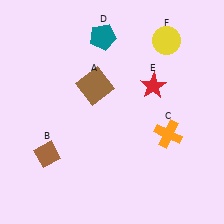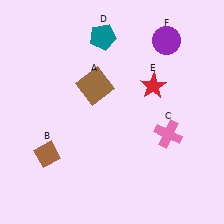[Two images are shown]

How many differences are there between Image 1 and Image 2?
There are 2 differences between the two images.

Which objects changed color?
C changed from orange to pink. F changed from yellow to purple.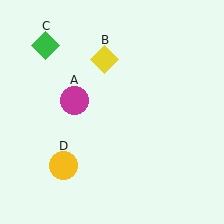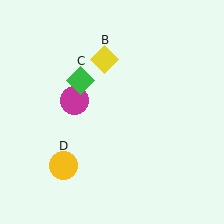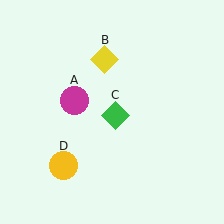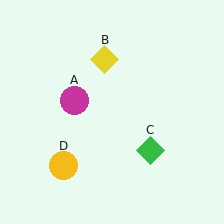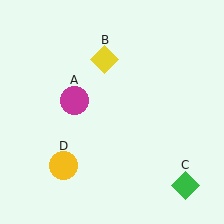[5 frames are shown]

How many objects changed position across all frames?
1 object changed position: green diamond (object C).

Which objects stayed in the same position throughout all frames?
Magenta circle (object A) and yellow diamond (object B) and yellow circle (object D) remained stationary.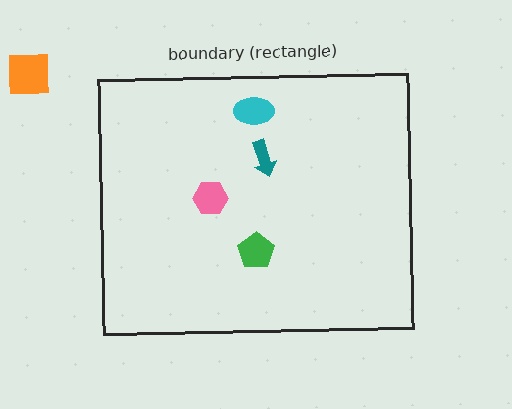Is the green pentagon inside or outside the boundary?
Inside.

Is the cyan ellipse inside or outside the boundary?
Inside.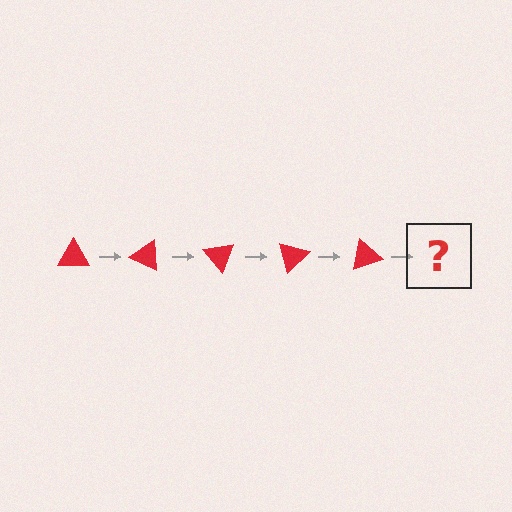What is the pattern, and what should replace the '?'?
The pattern is that the triangle rotates 25 degrees each step. The '?' should be a red triangle rotated 125 degrees.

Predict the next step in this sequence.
The next step is a red triangle rotated 125 degrees.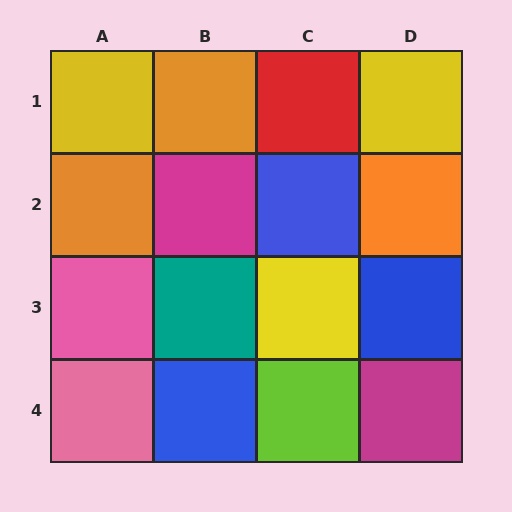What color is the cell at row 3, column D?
Blue.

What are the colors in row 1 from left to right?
Yellow, orange, red, yellow.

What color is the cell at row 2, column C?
Blue.